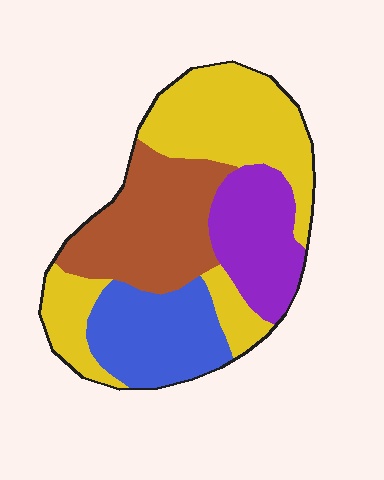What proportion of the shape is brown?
Brown takes up between a quarter and a half of the shape.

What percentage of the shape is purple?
Purple covers about 20% of the shape.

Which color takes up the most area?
Yellow, at roughly 35%.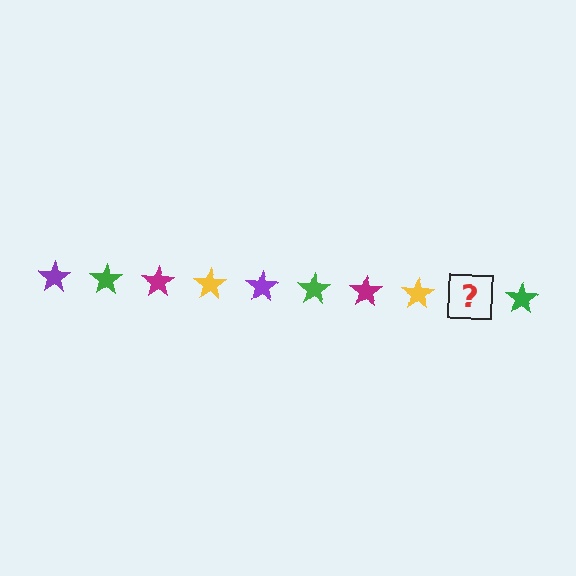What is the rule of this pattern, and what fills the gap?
The rule is that the pattern cycles through purple, green, magenta, yellow stars. The gap should be filled with a purple star.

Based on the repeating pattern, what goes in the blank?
The blank should be a purple star.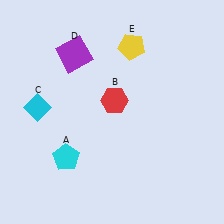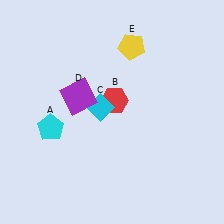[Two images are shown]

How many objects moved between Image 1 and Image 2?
3 objects moved between the two images.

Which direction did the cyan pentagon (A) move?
The cyan pentagon (A) moved up.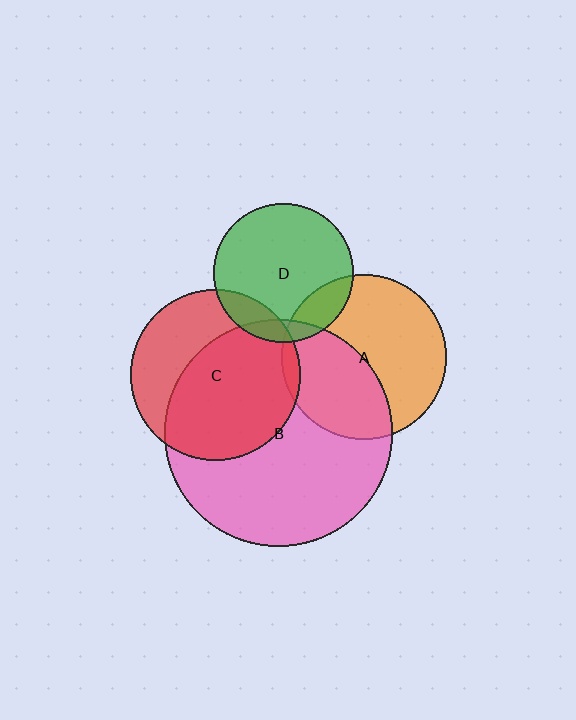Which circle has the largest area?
Circle B (pink).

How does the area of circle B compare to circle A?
Approximately 1.9 times.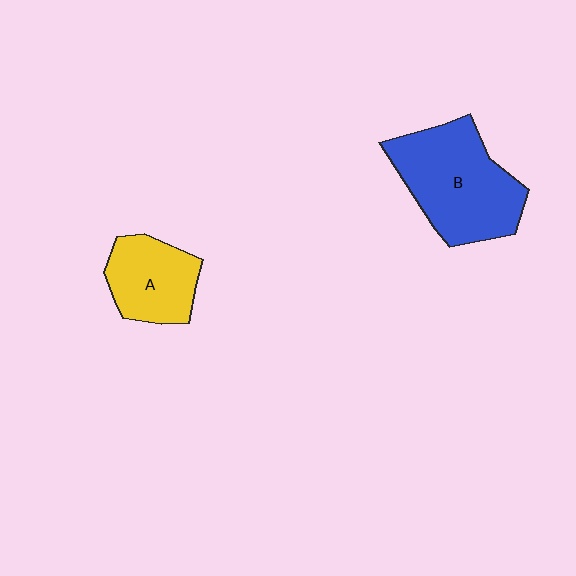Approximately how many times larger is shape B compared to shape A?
Approximately 1.7 times.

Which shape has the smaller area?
Shape A (yellow).